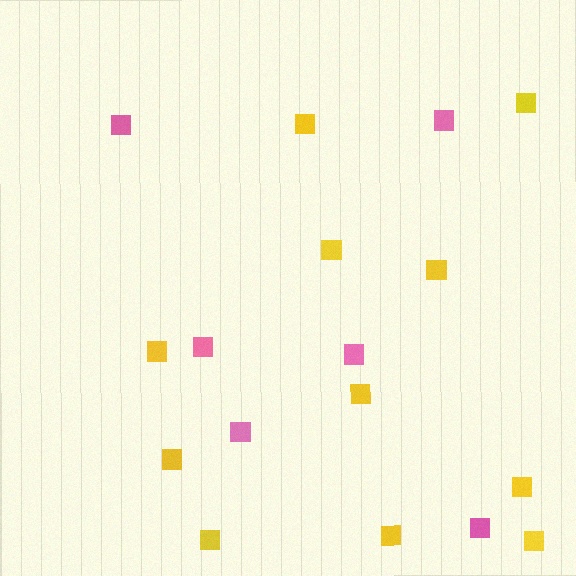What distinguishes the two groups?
There are 2 groups: one group of pink squares (6) and one group of yellow squares (11).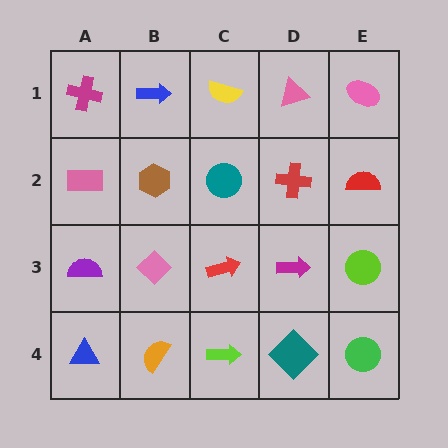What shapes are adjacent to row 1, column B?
A brown hexagon (row 2, column B), a magenta cross (row 1, column A), a yellow semicircle (row 1, column C).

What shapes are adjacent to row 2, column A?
A magenta cross (row 1, column A), a purple semicircle (row 3, column A), a brown hexagon (row 2, column B).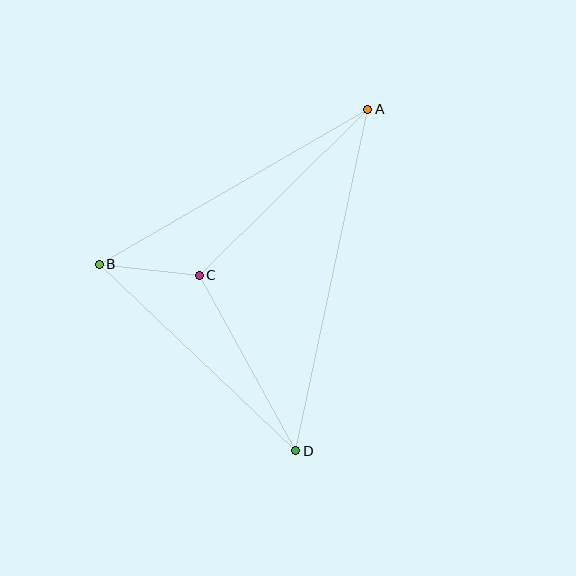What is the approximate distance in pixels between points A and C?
The distance between A and C is approximately 237 pixels.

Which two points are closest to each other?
Points B and C are closest to each other.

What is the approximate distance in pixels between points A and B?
The distance between A and B is approximately 310 pixels.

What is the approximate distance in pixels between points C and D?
The distance between C and D is approximately 200 pixels.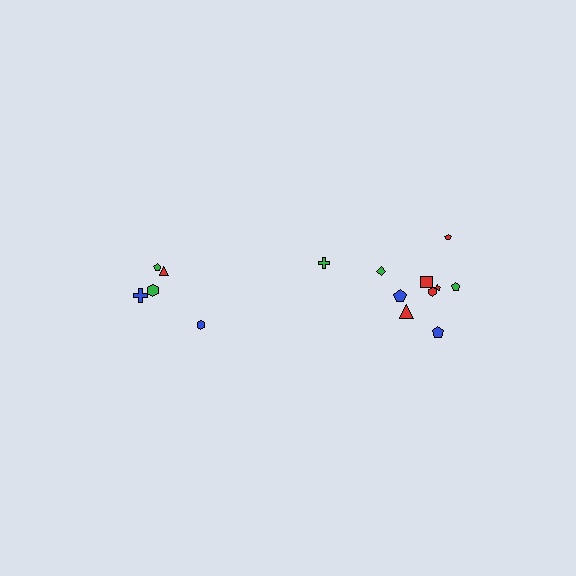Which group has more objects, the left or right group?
The right group.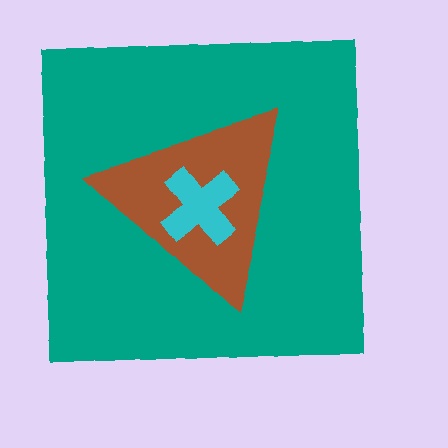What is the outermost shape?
The teal square.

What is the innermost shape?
The cyan cross.